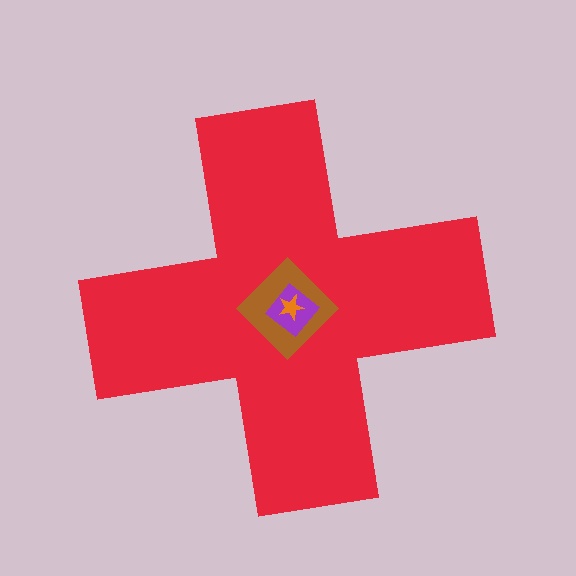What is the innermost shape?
The orange star.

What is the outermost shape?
The red cross.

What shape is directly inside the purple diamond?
The orange star.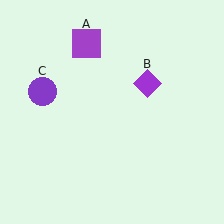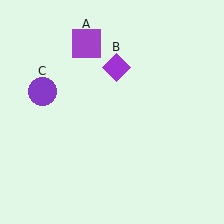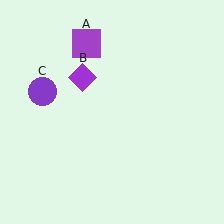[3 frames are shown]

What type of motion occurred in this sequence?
The purple diamond (object B) rotated counterclockwise around the center of the scene.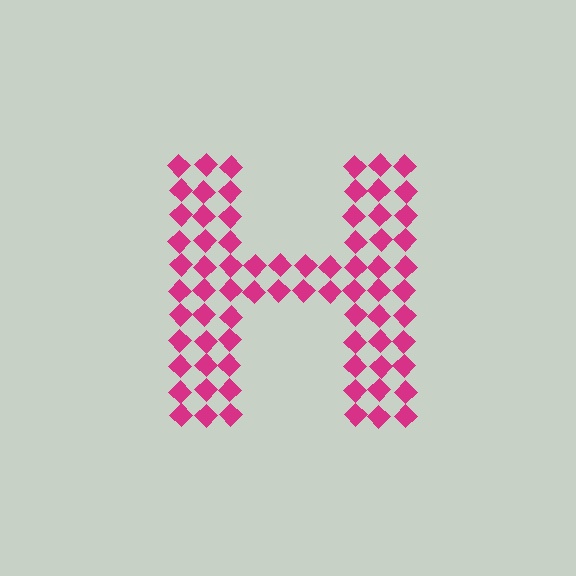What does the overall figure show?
The overall figure shows the letter H.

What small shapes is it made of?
It is made of small diamonds.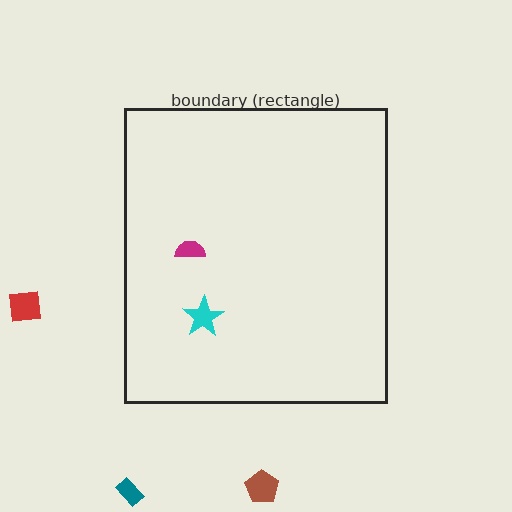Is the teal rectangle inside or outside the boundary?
Outside.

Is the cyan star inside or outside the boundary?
Inside.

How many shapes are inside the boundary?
2 inside, 3 outside.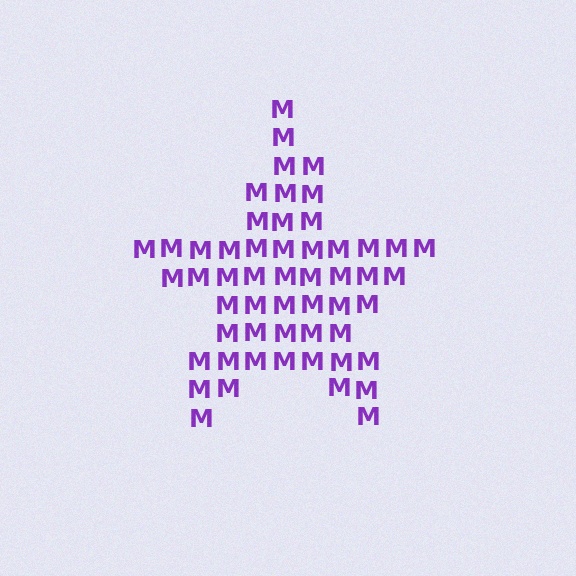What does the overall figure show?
The overall figure shows a star.